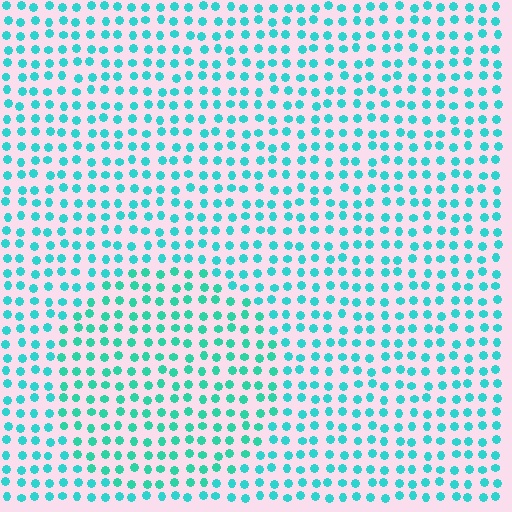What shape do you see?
I see a circle.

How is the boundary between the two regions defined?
The boundary is defined purely by a slight shift in hue (about 15 degrees). Spacing, size, and orientation are identical on both sides.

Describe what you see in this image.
The image is filled with small cyan elements in a uniform arrangement. A circle-shaped region is visible where the elements are tinted to a slightly different hue, forming a subtle color boundary.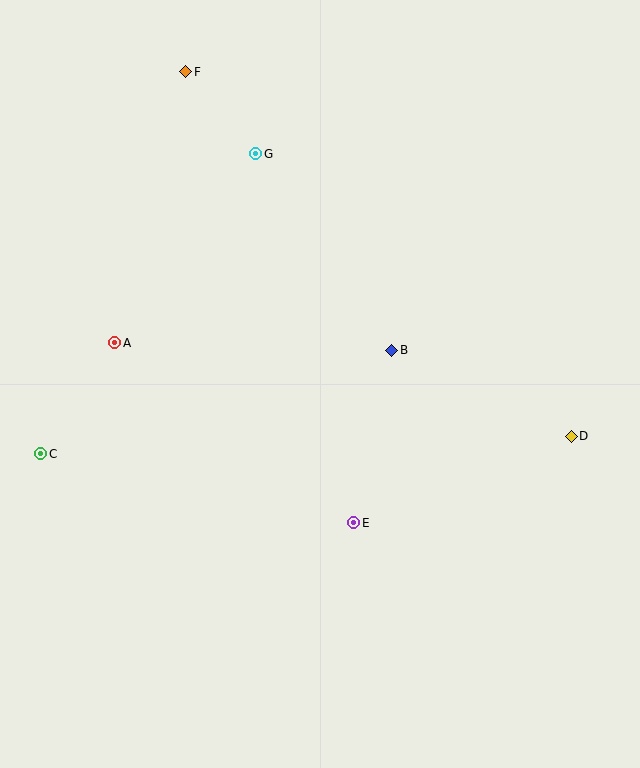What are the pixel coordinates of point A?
Point A is at (115, 343).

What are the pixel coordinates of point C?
Point C is at (41, 454).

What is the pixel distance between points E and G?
The distance between E and G is 382 pixels.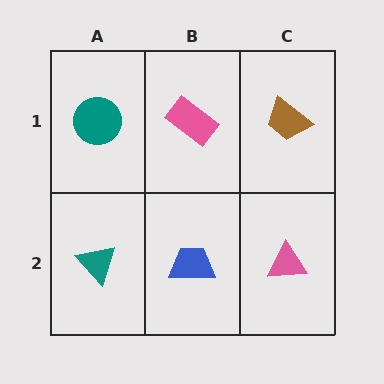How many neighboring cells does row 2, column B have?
3.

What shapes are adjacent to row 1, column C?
A pink triangle (row 2, column C), a pink rectangle (row 1, column B).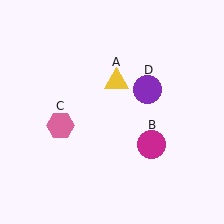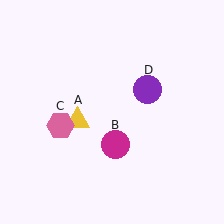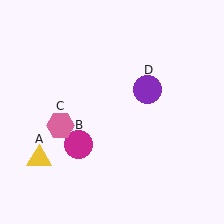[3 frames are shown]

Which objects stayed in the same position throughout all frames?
Pink hexagon (object C) and purple circle (object D) remained stationary.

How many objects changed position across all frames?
2 objects changed position: yellow triangle (object A), magenta circle (object B).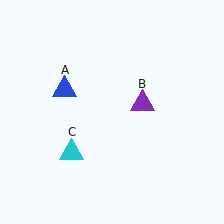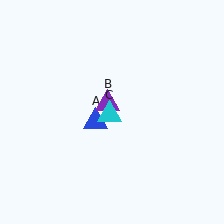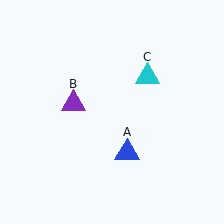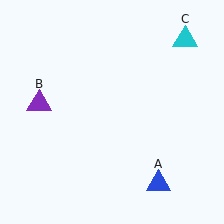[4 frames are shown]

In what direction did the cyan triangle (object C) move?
The cyan triangle (object C) moved up and to the right.